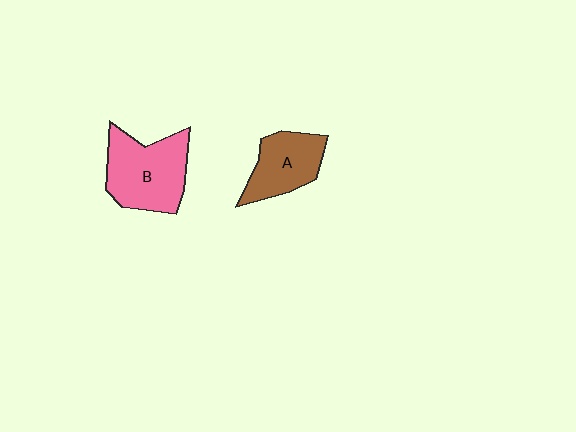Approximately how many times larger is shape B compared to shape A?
Approximately 1.4 times.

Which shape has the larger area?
Shape B (pink).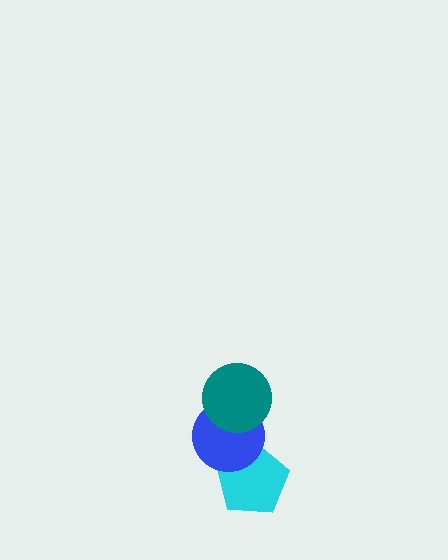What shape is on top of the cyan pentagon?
The blue circle is on top of the cyan pentagon.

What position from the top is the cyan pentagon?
The cyan pentagon is 3rd from the top.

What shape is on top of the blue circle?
The teal circle is on top of the blue circle.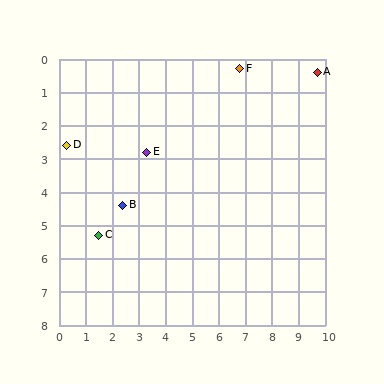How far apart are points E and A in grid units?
Points E and A are about 6.8 grid units apart.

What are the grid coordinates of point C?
Point C is at approximately (1.5, 5.3).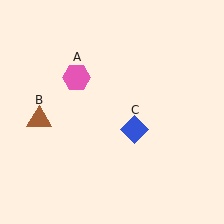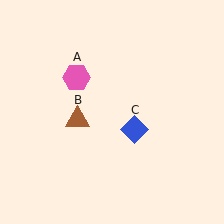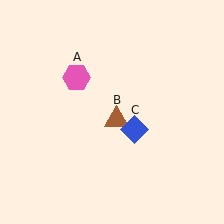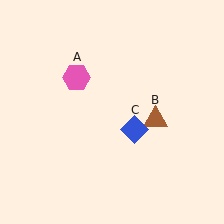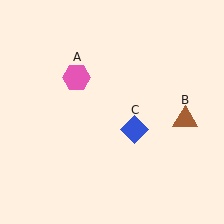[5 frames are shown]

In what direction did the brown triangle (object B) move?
The brown triangle (object B) moved right.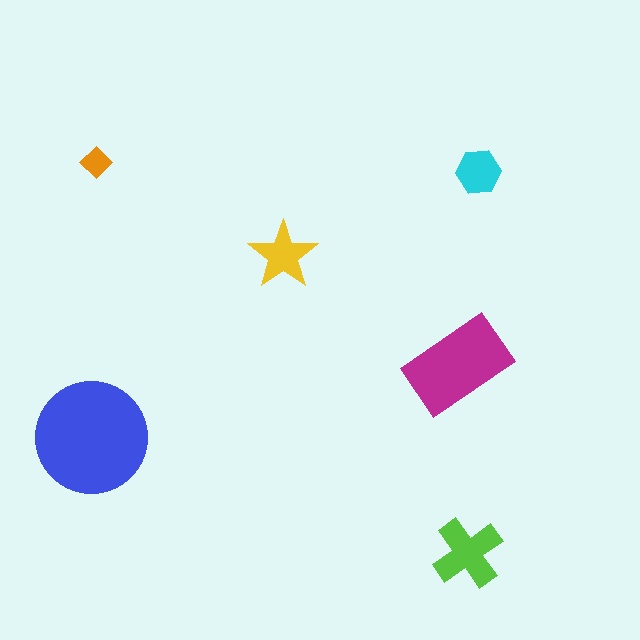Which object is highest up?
The orange diamond is topmost.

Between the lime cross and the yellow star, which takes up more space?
The lime cross.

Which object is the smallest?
The orange diamond.